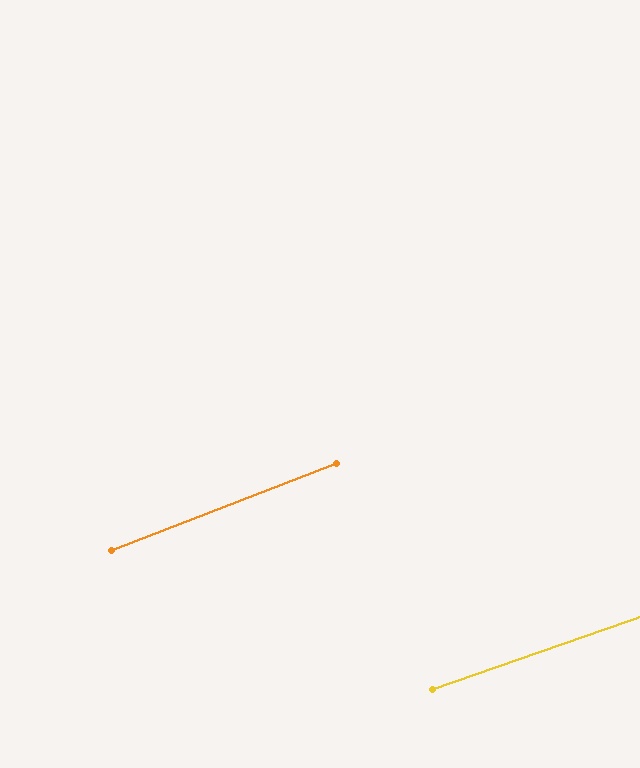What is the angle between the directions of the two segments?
Approximately 2 degrees.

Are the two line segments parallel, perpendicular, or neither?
Parallel — their directions differ by only 1.9°.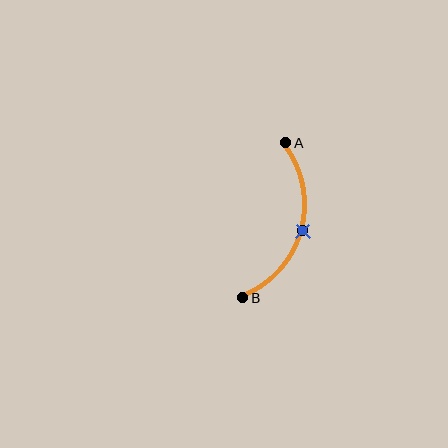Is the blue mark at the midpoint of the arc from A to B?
Yes. The blue mark lies on the arc at equal arc-length from both A and B — it is the arc midpoint.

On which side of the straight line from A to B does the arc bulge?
The arc bulges to the right of the straight line connecting A and B.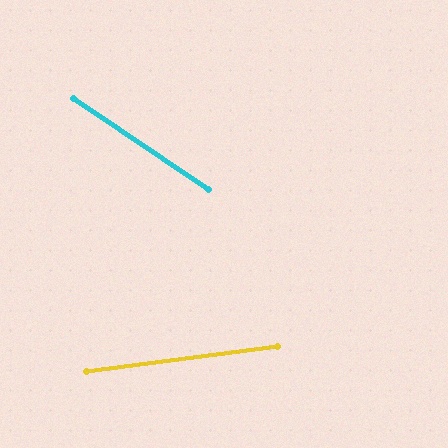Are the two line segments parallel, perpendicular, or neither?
Neither parallel nor perpendicular — they differ by about 41°.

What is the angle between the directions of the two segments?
Approximately 41 degrees.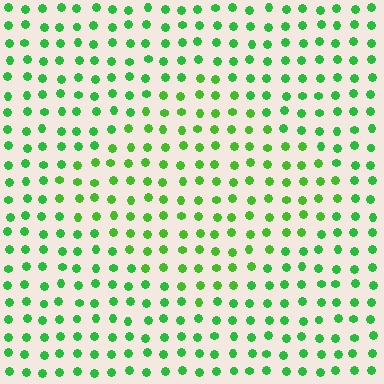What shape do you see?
I see a diamond.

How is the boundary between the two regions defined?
The boundary is defined purely by a slight shift in hue (about 20 degrees). Spacing, size, and orientation are identical on both sides.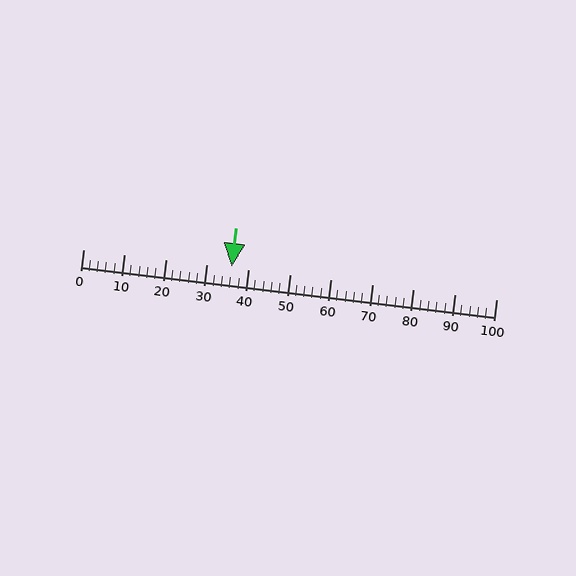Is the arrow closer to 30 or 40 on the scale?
The arrow is closer to 40.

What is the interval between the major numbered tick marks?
The major tick marks are spaced 10 units apart.